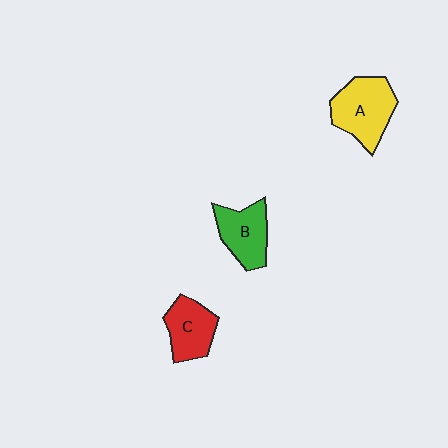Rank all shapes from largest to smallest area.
From largest to smallest: A (yellow), B (green), C (red).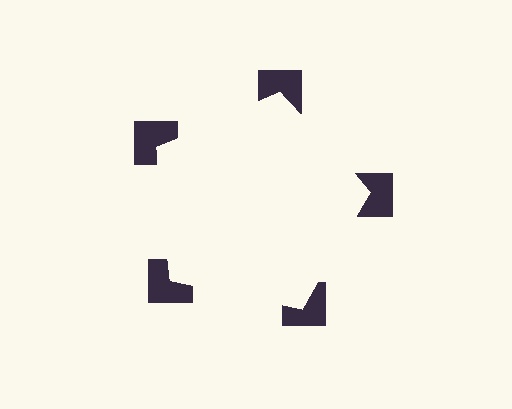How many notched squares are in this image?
There are 5 — one at each vertex of the illusory pentagon.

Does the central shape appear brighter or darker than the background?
It typically appears slightly brighter than the background, even though no actual brightness change is drawn.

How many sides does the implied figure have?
5 sides.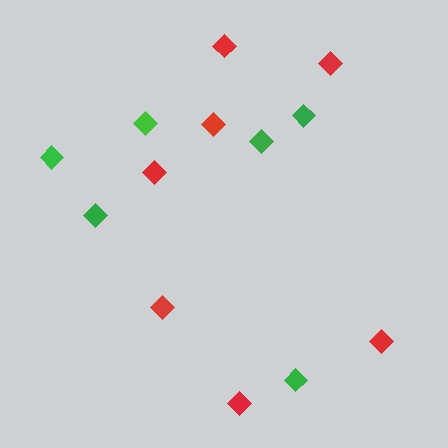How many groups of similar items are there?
There are 2 groups: one group of green diamonds (6) and one group of red diamonds (7).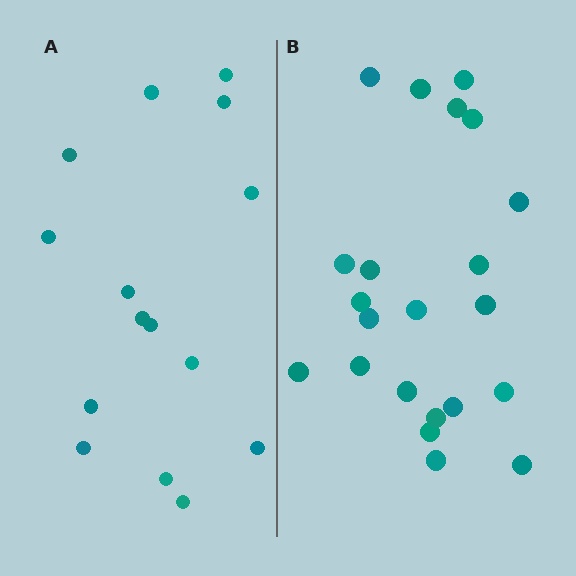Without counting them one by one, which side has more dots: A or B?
Region B (the right region) has more dots.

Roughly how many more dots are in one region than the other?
Region B has roughly 8 or so more dots than region A.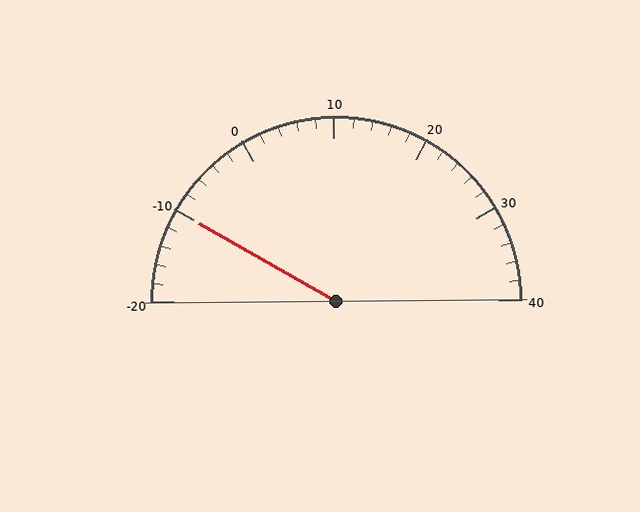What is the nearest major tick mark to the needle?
The nearest major tick mark is -10.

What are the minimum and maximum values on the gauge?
The gauge ranges from -20 to 40.